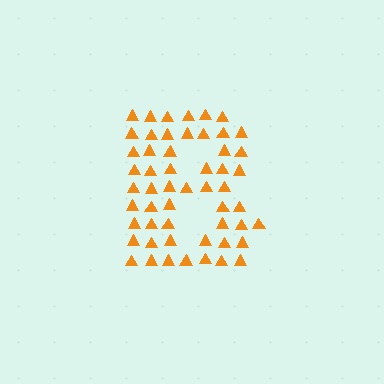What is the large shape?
The large shape is the letter B.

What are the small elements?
The small elements are triangles.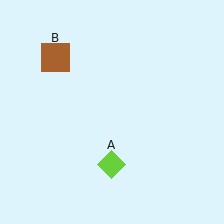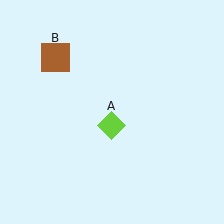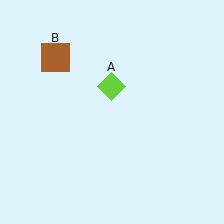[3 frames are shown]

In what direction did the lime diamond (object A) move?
The lime diamond (object A) moved up.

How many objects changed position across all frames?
1 object changed position: lime diamond (object A).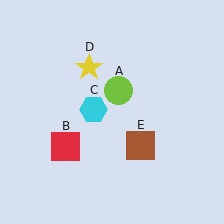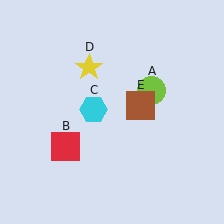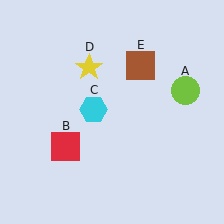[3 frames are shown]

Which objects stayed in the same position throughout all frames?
Red square (object B) and cyan hexagon (object C) and yellow star (object D) remained stationary.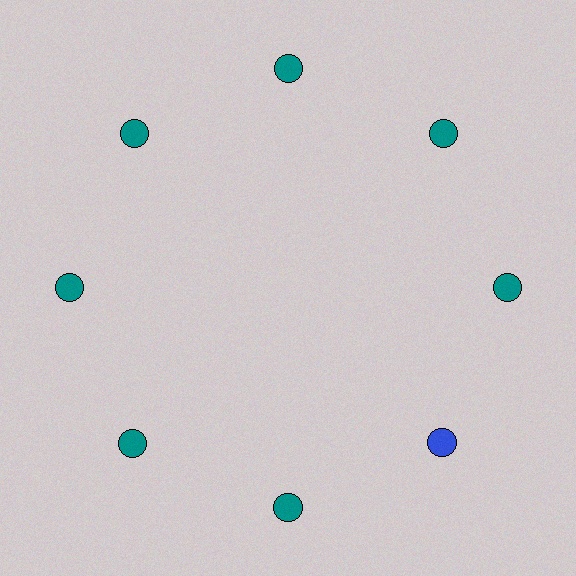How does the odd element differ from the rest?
It has a different color: blue instead of teal.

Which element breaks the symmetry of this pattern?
The blue circle at roughly the 4 o'clock position breaks the symmetry. All other shapes are teal circles.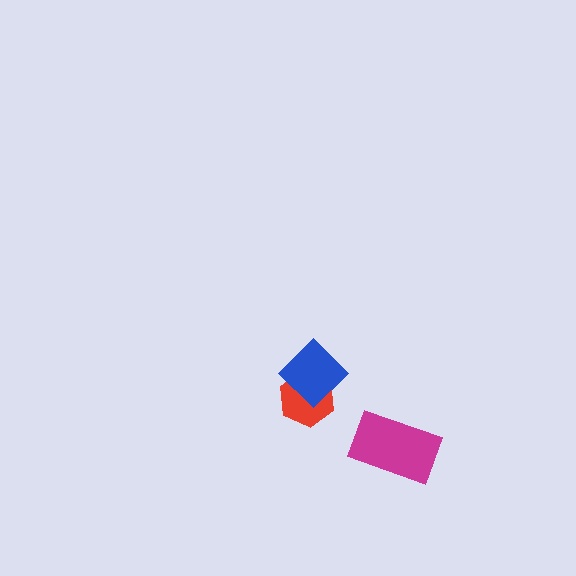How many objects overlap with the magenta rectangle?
0 objects overlap with the magenta rectangle.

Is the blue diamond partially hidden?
No, no other shape covers it.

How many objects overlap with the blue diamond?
1 object overlaps with the blue diamond.